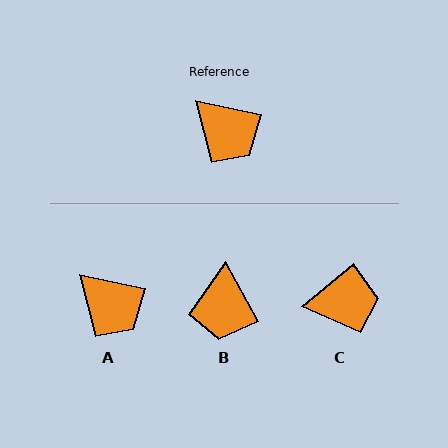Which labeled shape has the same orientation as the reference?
A.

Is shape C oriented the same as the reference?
No, it is off by about 52 degrees.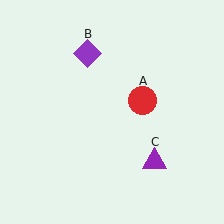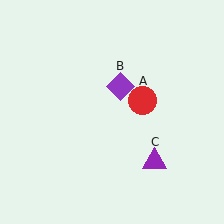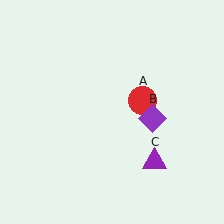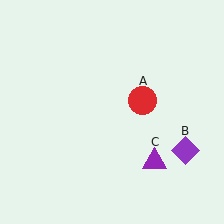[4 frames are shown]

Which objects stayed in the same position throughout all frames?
Red circle (object A) and purple triangle (object C) remained stationary.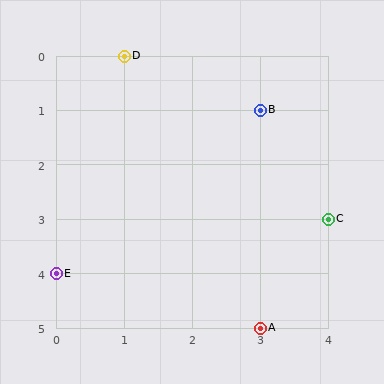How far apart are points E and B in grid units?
Points E and B are 3 columns and 3 rows apart (about 4.2 grid units diagonally).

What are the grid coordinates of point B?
Point B is at grid coordinates (3, 1).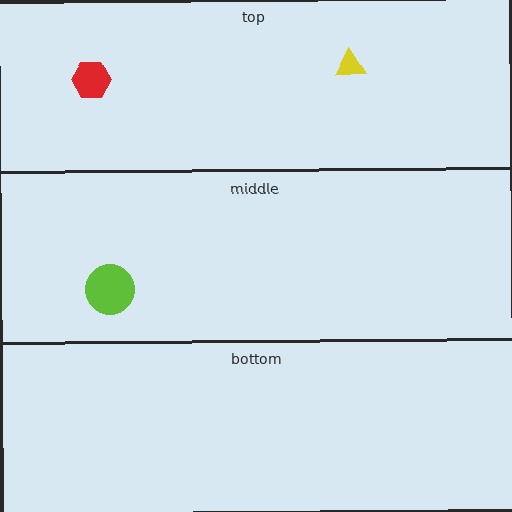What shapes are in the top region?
The yellow triangle, the red hexagon.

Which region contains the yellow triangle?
The top region.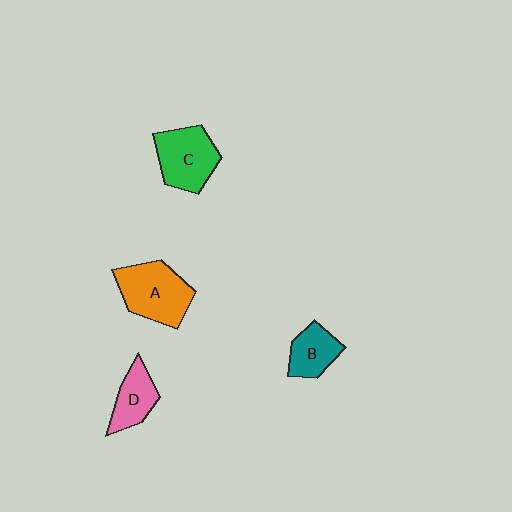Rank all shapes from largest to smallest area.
From largest to smallest: A (orange), C (green), D (pink), B (teal).